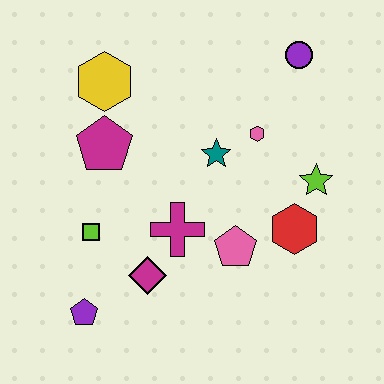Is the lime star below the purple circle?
Yes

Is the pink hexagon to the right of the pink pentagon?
Yes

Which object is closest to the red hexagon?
The lime star is closest to the red hexagon.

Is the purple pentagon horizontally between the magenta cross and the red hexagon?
No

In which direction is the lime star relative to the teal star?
The lime star is to the right of the teal star.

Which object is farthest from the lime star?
The purple pentagon is farthest from the lime star.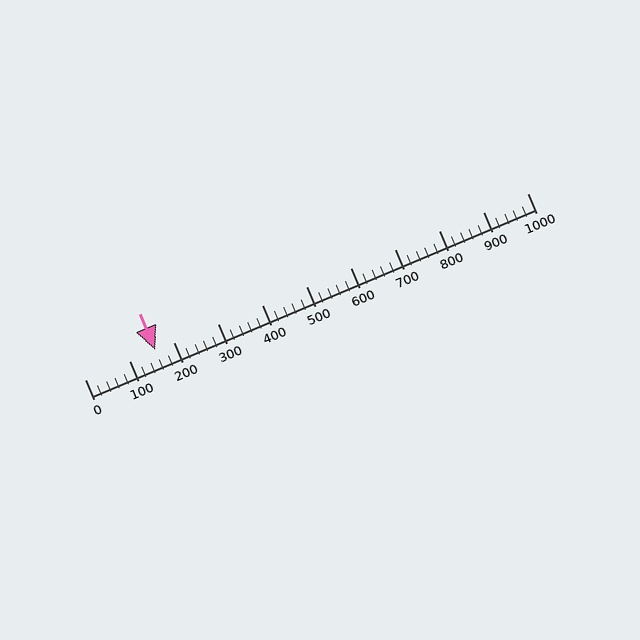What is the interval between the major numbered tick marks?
The major tick marks are spaced 100 units apart.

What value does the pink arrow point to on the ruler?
The pink arrow points to approximately 160.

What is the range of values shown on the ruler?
The ruler shows values from 0 to 1000.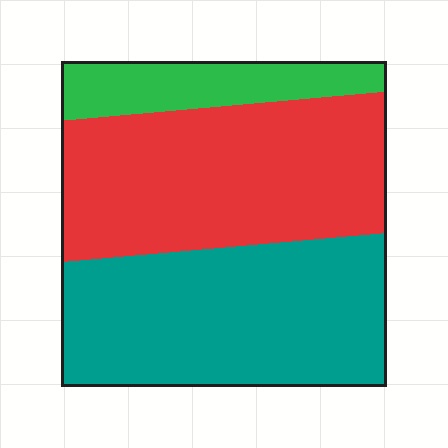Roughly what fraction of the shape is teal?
Teal covers roughly 45% of the shape.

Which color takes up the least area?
Green, at roughly 15%.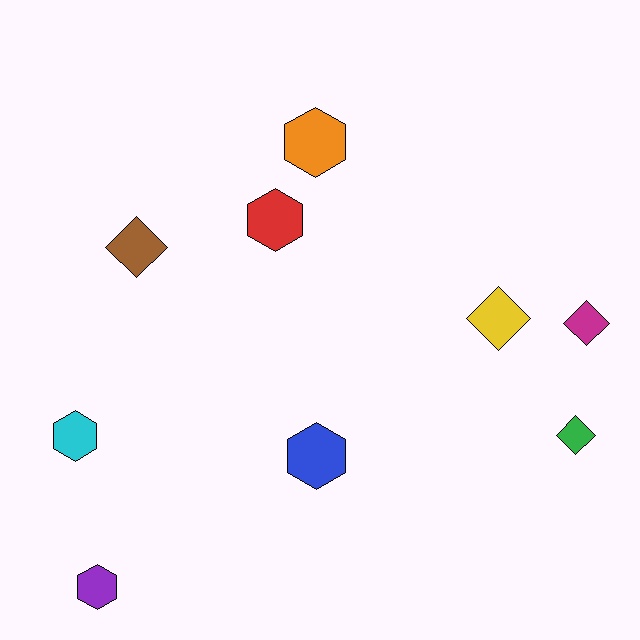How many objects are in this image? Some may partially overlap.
There are 9 objects.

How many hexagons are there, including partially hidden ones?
There are 5 hexagons.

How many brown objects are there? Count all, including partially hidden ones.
There is 1 brown object.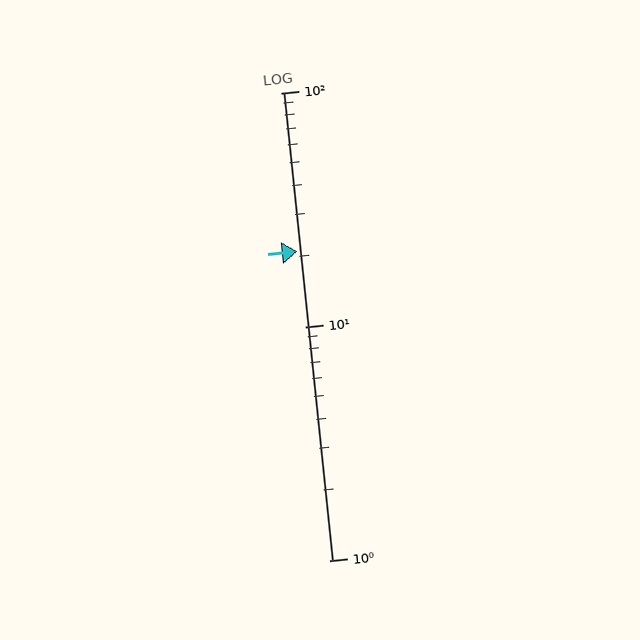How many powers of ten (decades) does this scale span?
The scale spans 2 decades, from 1 to 100.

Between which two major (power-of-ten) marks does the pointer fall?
The pointer is between 10 and 100.